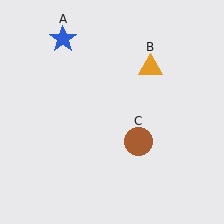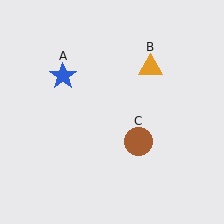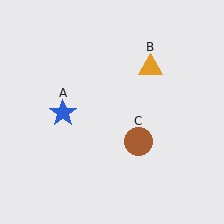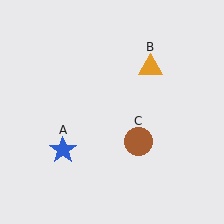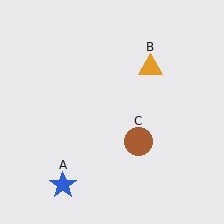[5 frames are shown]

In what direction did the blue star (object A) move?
The blue star (object A) moved down.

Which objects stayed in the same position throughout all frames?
Orange triangle (object B) and brown circle (object C) remained stationary.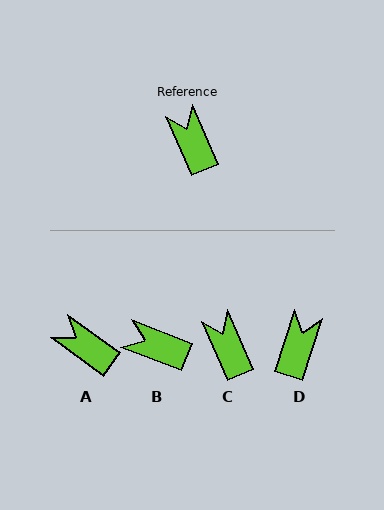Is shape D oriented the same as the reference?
No, it is off by about 42 degrees.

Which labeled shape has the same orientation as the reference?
C.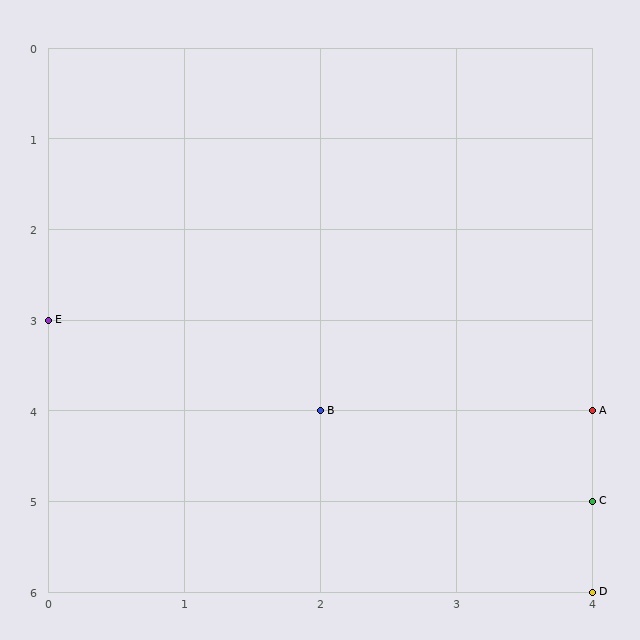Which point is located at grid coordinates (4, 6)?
Point D is at (4, 6).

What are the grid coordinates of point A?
Point A is at grid coordinates (4, 4).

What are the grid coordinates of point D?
Point D is at grid coordinates (4, 6).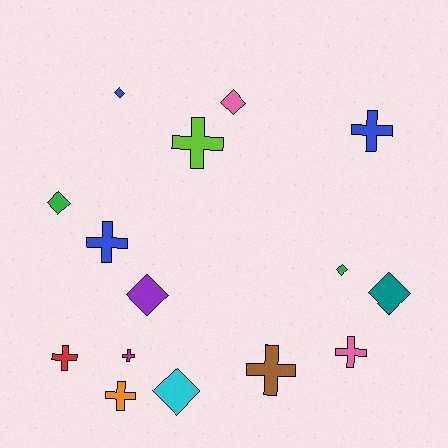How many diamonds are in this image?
There are 7 diamonds.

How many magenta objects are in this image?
There is 1 magenta object.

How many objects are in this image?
There are 15 objects.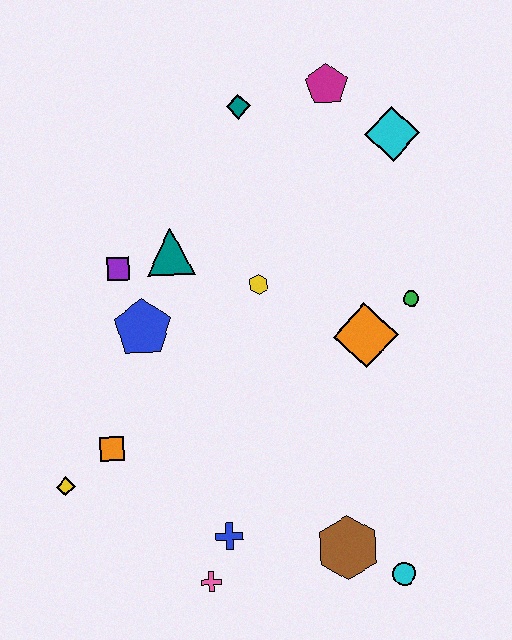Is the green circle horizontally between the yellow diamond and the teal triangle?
No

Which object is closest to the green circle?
The orange diamond is closest to the green circle.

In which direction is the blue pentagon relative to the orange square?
The blue pentagon is above the orange square.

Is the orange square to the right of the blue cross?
No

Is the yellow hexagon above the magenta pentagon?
No